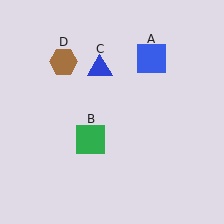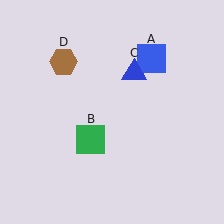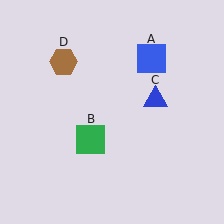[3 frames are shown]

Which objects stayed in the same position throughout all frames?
Blue square (object A) and green square (object B) and brown hexagon (object D) remained stationary.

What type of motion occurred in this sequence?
The blue triangle (object C) rotated clockwise around the center of the scene.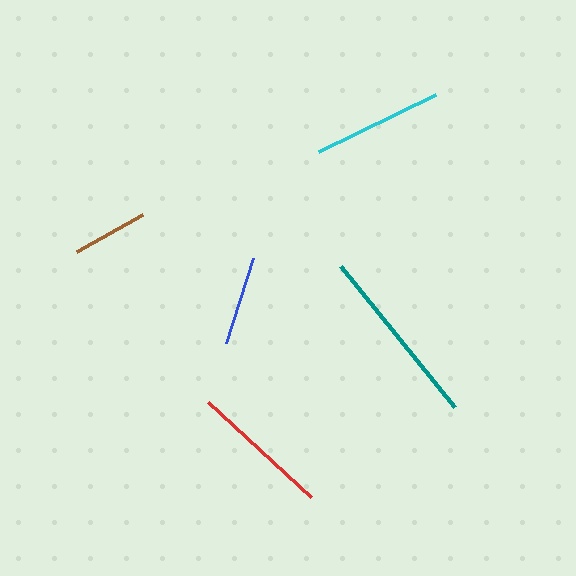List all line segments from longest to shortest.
From longest to shortest: teal, red, cyan, blue, brown.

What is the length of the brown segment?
The brown segment is approximately 75 pixels long.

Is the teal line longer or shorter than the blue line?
The teal line is longer than the blue line.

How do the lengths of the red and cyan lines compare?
The red and cyan lines are approximately the same length.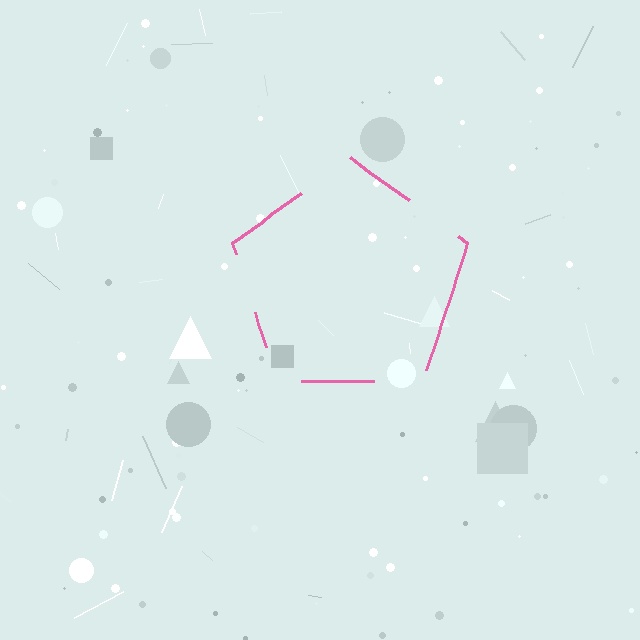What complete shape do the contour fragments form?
The contour fragments form a pentagon.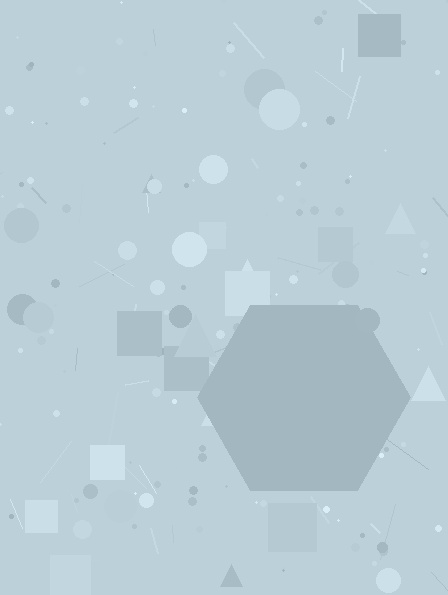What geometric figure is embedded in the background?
A hexagon is embedded in the background.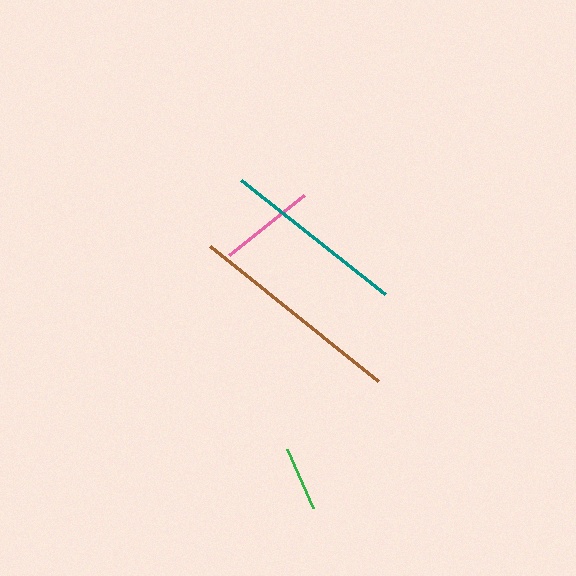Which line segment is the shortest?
The green line is the shortest at approximately 65 pixels.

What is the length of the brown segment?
The brown segment is approximately 215 pixels long.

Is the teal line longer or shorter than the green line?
The teal line is longer than the green line.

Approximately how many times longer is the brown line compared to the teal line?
The brown line is approximately 1.2 times the length of the teal line.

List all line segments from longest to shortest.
From longest to shortest: brown, teal, pink, green.